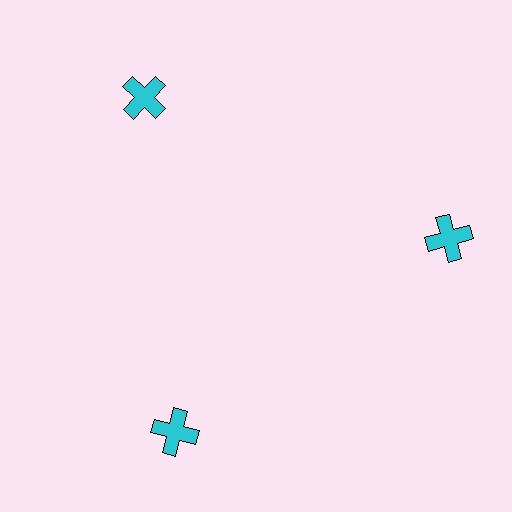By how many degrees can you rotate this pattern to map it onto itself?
The pattern maps onto itself every 120 degrees of rotation.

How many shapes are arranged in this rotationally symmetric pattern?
There are 3 shapes, arranged in 3 groups of 1.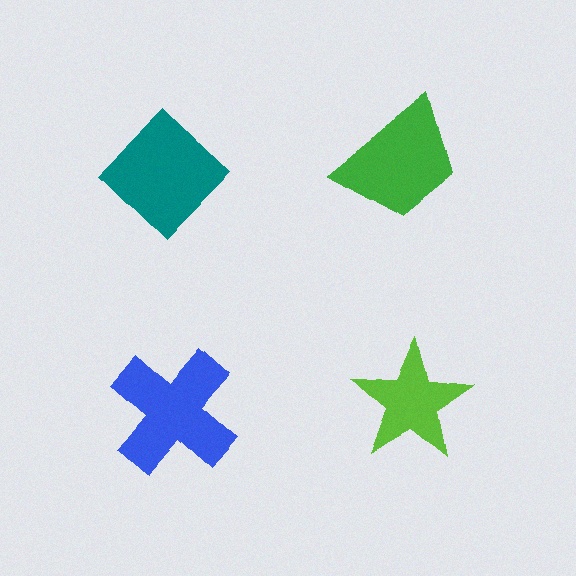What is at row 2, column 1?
A blue cross.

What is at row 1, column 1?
A teal diamond.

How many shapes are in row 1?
2 shapes.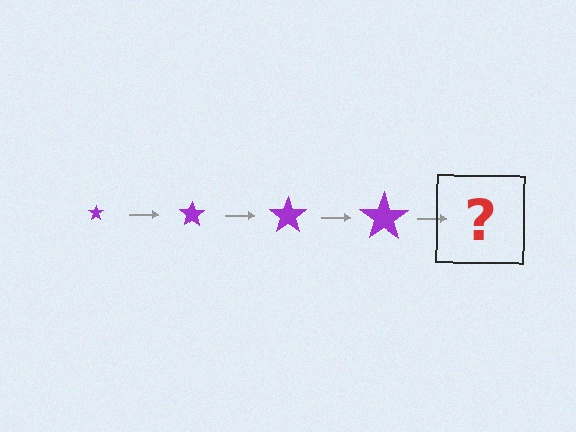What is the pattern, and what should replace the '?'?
The pattern is that the star gets progressively larger each step. The '?' should be a purple star, larger than the previous one.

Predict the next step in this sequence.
The next step is a purple star, larger than the previous one.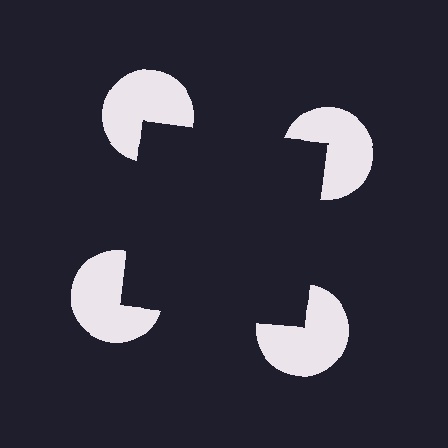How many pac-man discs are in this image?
There are 4 — one at each vertex of the illusory square.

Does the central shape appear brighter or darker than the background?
It typically appears slightly darker than the background, even though no actual brightness change is drawn.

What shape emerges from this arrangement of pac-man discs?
An illusory square — its edges are inferred from the aligned wedge cuts in the pac-man discs, not physically drawn.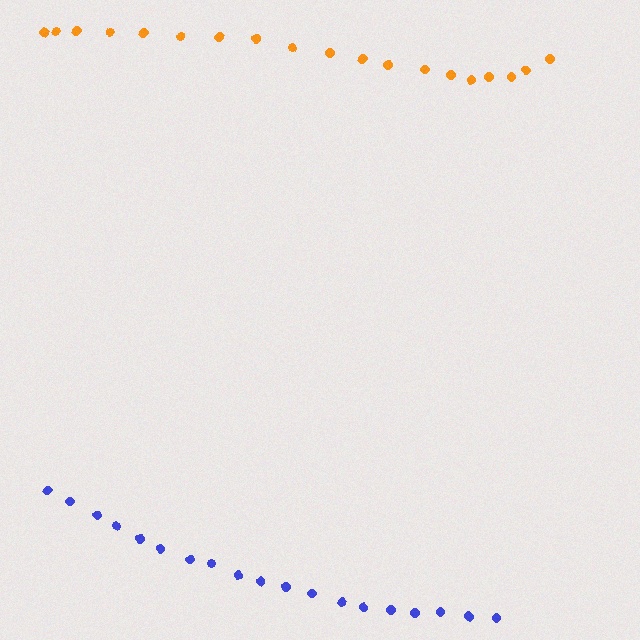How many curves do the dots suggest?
There are 2 distinct paths.